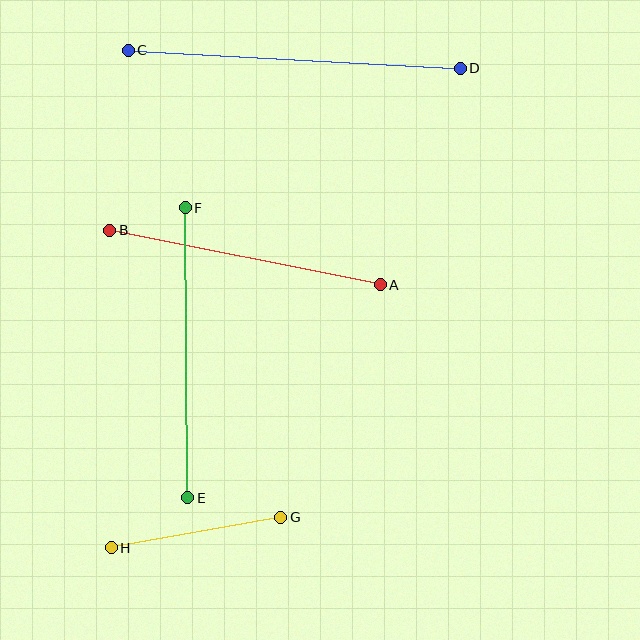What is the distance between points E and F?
The distance is approximately 290 pixels.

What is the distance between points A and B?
The distance is approximately 276 pixels.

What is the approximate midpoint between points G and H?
The midpoint is at approximately (196, 533) pixels.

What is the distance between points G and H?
The distance is approximately 172 pixels.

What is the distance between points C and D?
The distance is approximately 332 pixels.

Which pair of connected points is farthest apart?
Points C and D are farthest apart.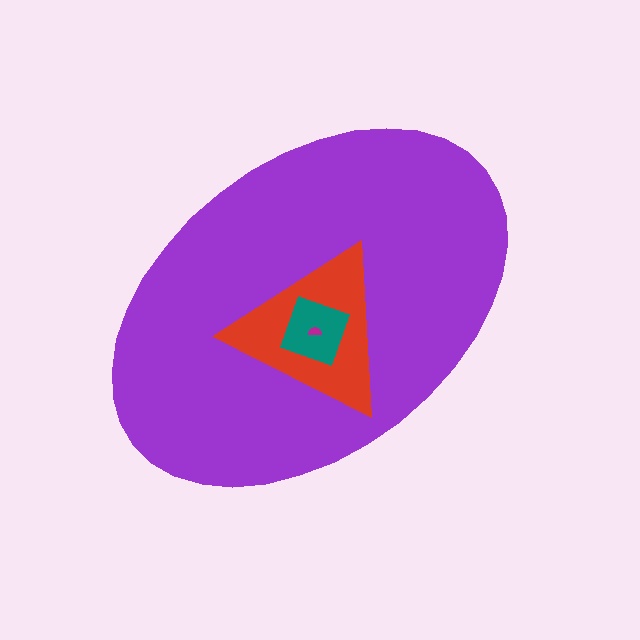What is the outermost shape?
The purple ellipse.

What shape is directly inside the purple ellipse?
The red triangle.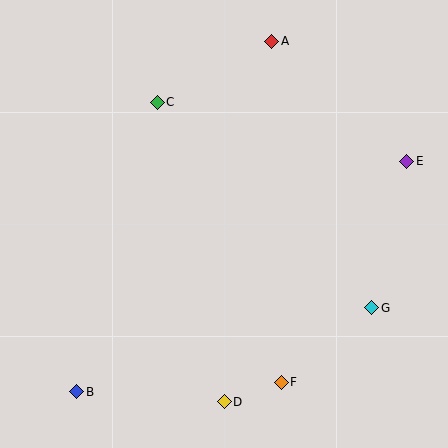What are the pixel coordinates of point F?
Point F is at (281, 382).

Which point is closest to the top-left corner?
Point C is closest to the top-left corner.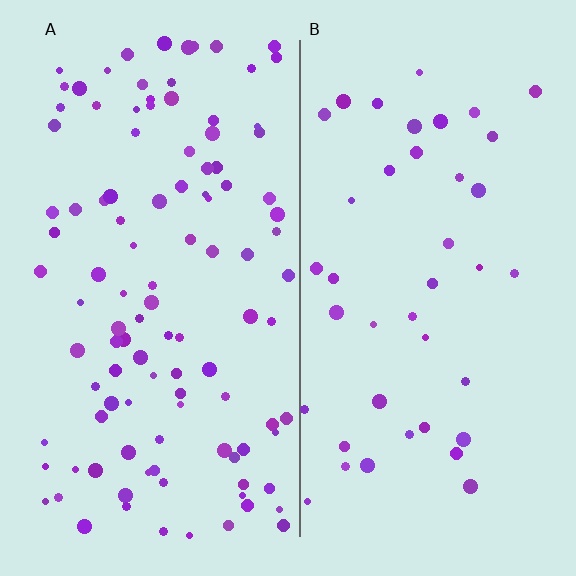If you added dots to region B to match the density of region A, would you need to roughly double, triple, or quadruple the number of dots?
Approximately triple.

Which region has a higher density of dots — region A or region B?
A (the left).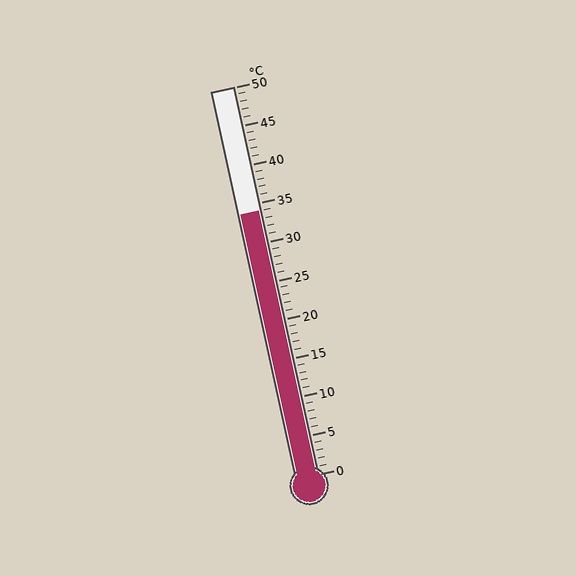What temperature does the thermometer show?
The thermometer shows approximately 34°C.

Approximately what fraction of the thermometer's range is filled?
The thermometer is filled to approximately 70% of its range.